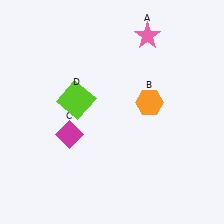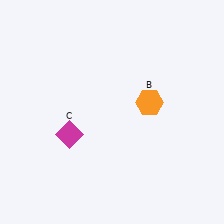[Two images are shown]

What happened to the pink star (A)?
The pink star (A) was removed in Image 2. It was in the top-right area of Image 1.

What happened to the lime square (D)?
The lime square (D) was removed in Image 2. It was in the top-left area of Image 1.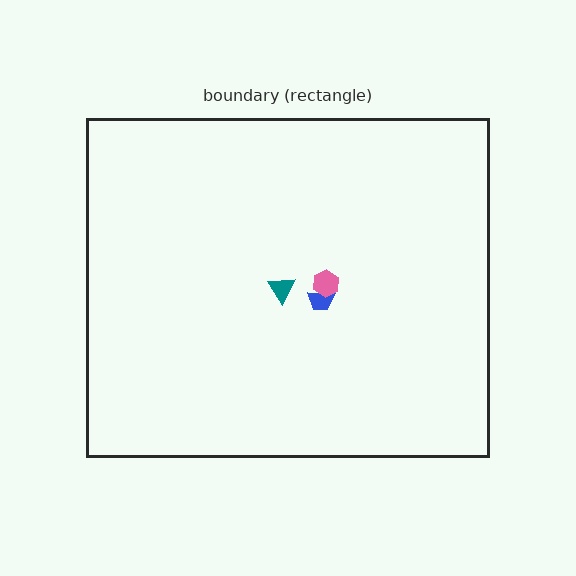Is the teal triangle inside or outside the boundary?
Inside.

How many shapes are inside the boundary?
3 inside, 0 outside.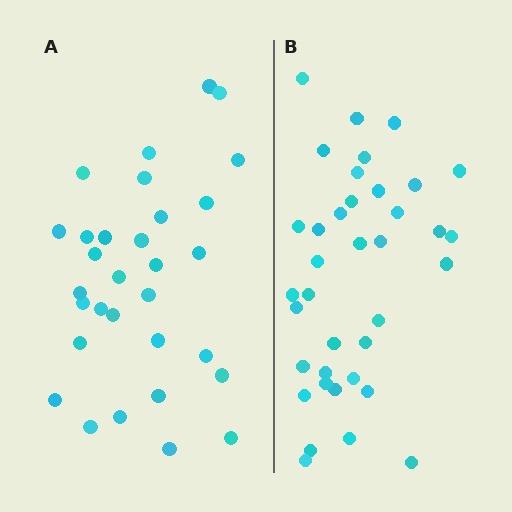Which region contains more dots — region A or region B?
Region B (the right region) has more dots.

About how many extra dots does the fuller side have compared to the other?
Region B has about 6 more dots than region A.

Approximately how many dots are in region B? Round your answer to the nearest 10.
About 40 dots. (The exact count is 37, which rounds to 40.)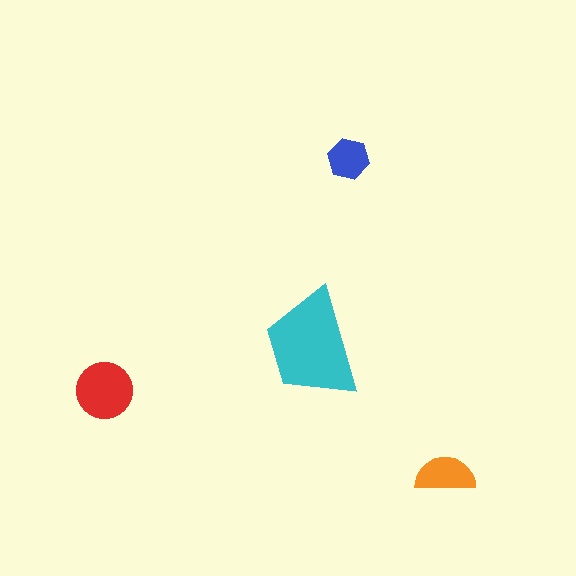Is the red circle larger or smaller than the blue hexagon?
Larger.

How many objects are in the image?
There are 4 objects in the image.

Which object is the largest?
The cyan trapezoid.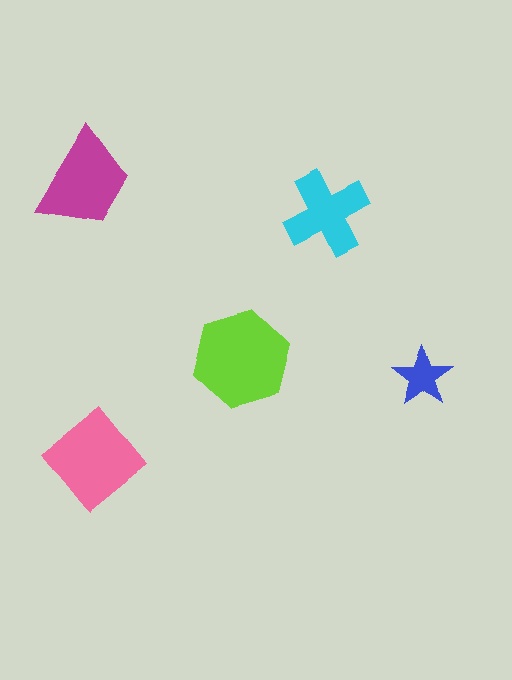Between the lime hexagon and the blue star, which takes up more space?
The lime hexagon.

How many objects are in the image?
There are 5 objects in the image.